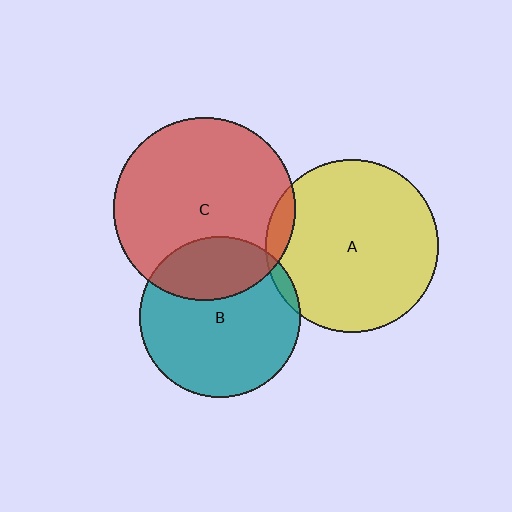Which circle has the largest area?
Circle C (red).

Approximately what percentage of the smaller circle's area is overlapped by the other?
Approximately 5%.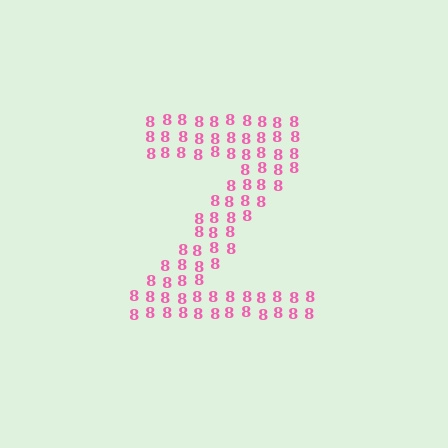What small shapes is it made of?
It is made of small digit 8's.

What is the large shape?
The large shape is the letter Z.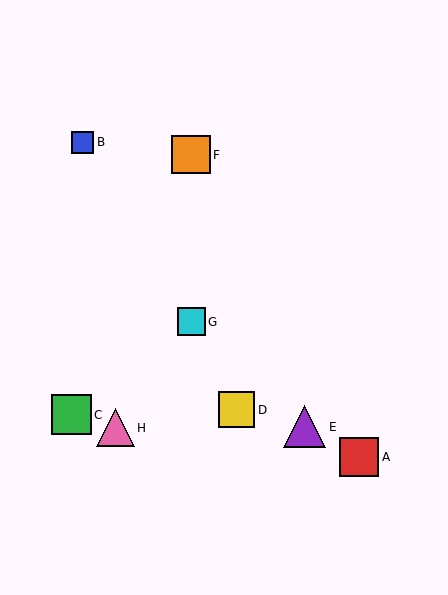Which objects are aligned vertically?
Objects F, G are aligned vertically.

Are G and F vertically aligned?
Yes, both are at x≈191.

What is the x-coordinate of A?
Object A is at x≈359.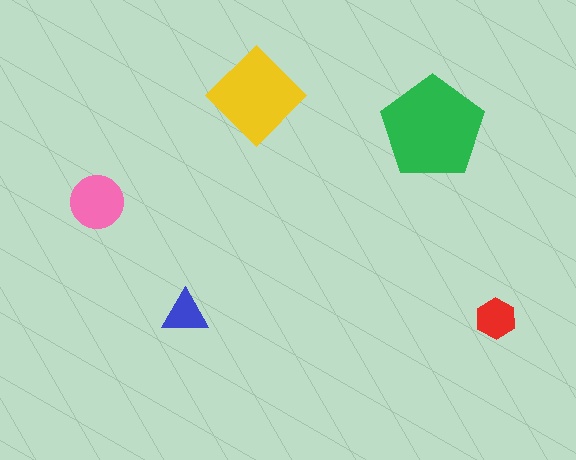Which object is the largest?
The green pentagon.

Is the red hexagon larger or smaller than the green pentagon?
Smaller.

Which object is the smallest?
The blue triangle.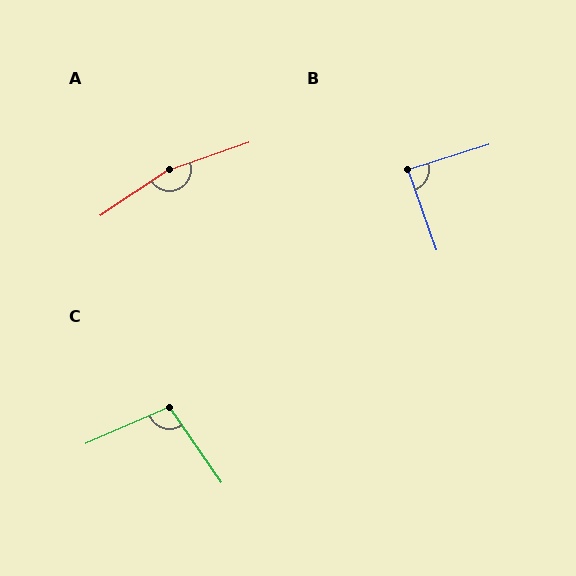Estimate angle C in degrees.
Approximately 101 degrees.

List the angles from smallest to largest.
B (88°), C (101°), A (165°).